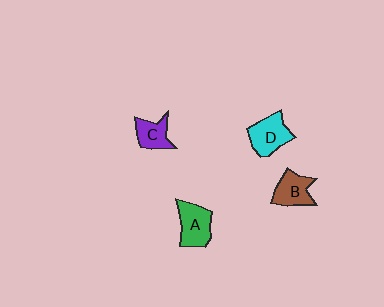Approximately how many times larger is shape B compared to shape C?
Approximately 1.2 times.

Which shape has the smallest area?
Shape C (purple).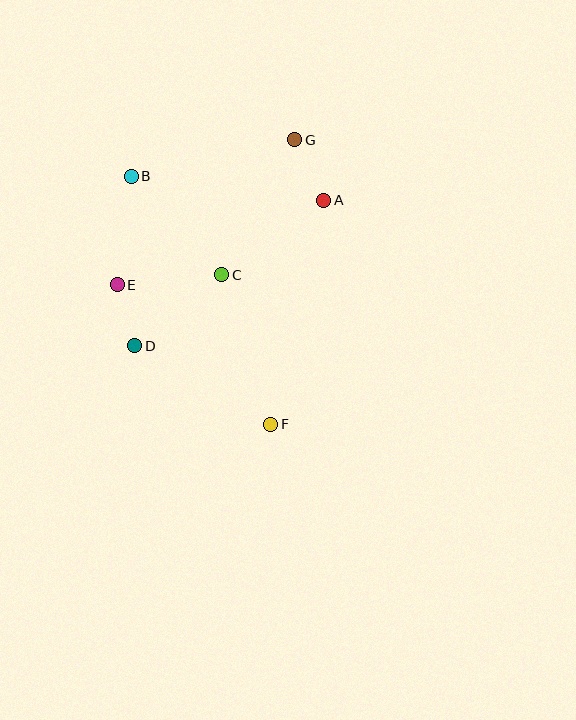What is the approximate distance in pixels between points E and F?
The distance between E and F is approximately 207 pixels.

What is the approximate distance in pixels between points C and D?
The distance between C and D is approximately 112 pixels.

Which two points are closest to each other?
Points D and E are closest to each other.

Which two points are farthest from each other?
Points F and G are farthest from each other.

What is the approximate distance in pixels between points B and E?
The distance between B and E is approximately 109 pixels.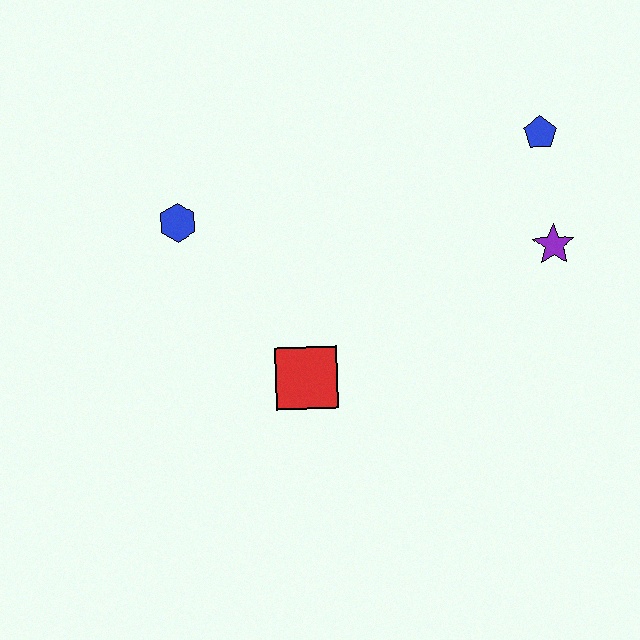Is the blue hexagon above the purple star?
Yes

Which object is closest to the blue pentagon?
The purple star is closest to the blue pentagon.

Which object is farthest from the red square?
The blue pentagon is farthest from the red square.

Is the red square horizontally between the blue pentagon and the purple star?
No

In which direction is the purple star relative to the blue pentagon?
The purple star is below the blue pentagon.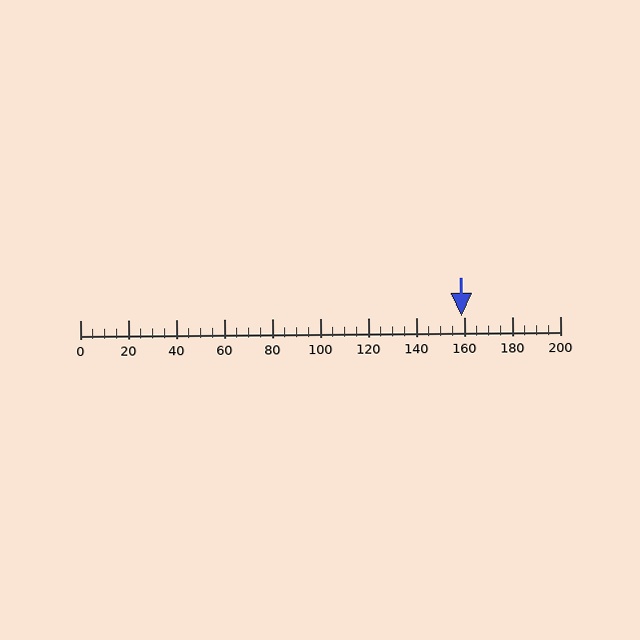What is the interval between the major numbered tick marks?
The major tick marks are spaced 20 units apart.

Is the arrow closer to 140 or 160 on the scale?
The arrow is closer to 160.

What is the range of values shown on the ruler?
The ruler shows values from 0 to 200.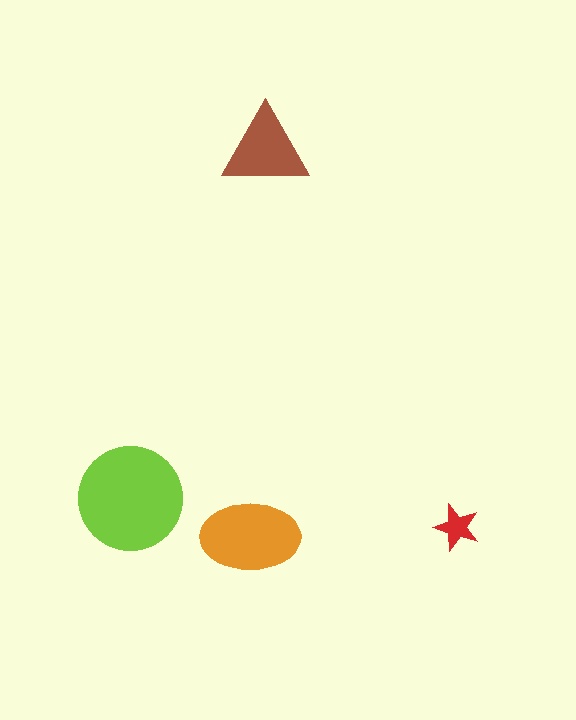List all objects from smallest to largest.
The red star, the brown triangle, the orange ellipse, the lime circle.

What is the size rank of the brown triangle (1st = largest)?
3rd.